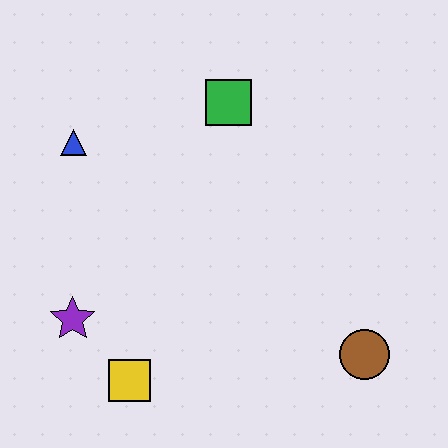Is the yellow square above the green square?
No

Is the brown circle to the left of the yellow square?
No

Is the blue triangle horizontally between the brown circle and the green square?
No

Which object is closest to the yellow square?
The purple star is closest to the yellow square.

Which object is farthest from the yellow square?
The green square is farthest from the yellow square.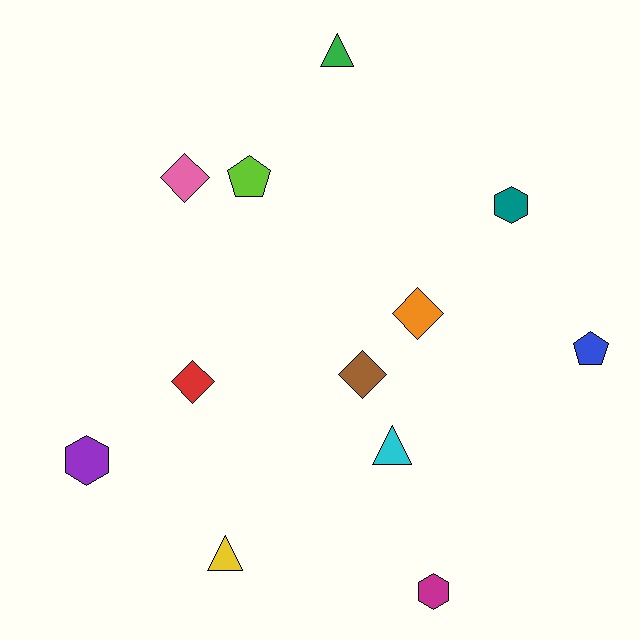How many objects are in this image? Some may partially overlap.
There are 12 objects.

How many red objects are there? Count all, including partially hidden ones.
There is 1 red object.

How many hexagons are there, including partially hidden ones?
There are 3 hexagons.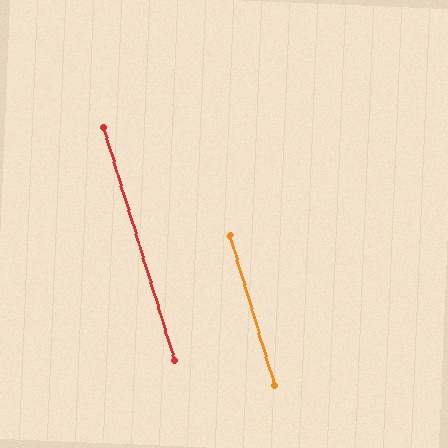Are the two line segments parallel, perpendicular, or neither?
Parallel — their directions differ by only 0.6°.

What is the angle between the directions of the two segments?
Approximately 1 degree.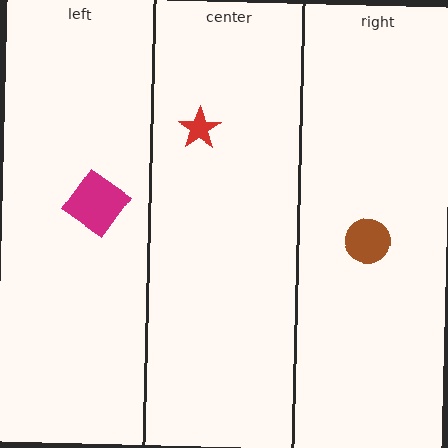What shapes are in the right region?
The brown circle.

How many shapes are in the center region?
1.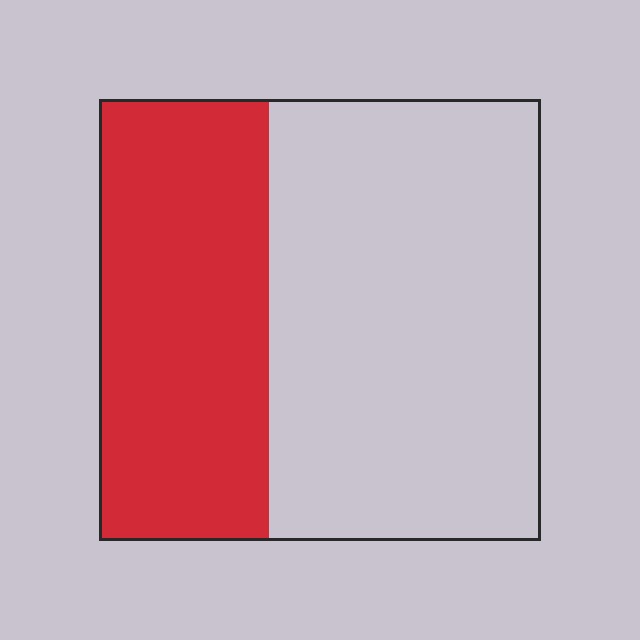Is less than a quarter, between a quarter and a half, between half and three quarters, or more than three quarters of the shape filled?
Between a quarter and a half.